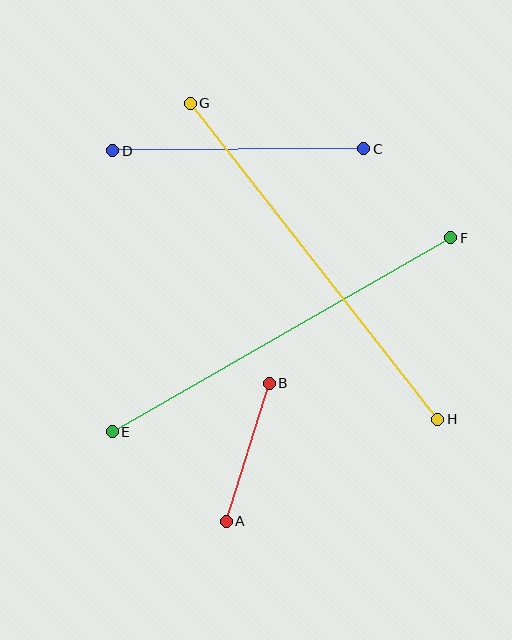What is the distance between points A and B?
The distance is approximately 144 pixels.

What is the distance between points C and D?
The distance is approximately 251 pixels.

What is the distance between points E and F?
The distance is approximately 390 pixels.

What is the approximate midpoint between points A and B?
The midpoint is at approximately (248, 452) pixels.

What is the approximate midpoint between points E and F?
The midpoint is at approximately (281, 335) pixels.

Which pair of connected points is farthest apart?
Points G and H are farthest apart.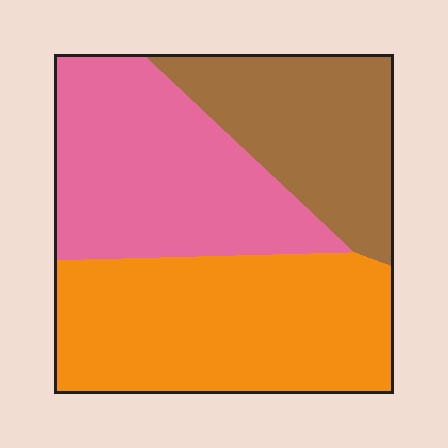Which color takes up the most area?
Orange, at roughly 40%.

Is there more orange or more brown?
Orange.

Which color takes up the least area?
Brown, at roughly 25%.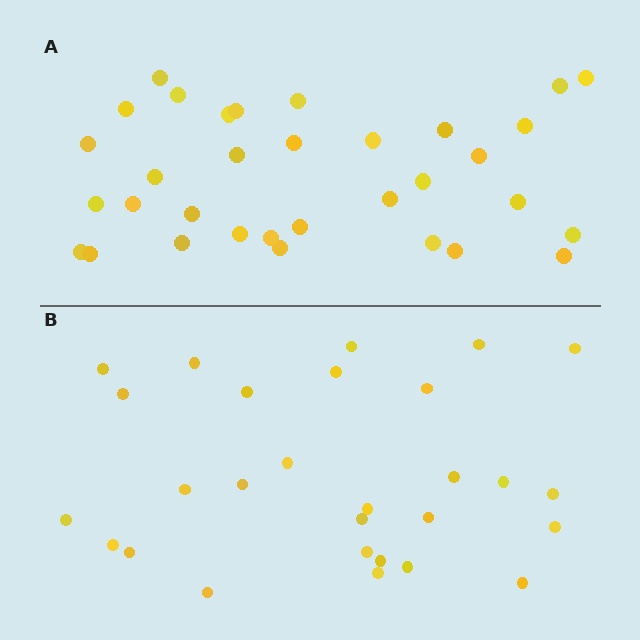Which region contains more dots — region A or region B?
Region A (the top region) has more dots.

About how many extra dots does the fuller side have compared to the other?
Region A has about 5 more dots than region B.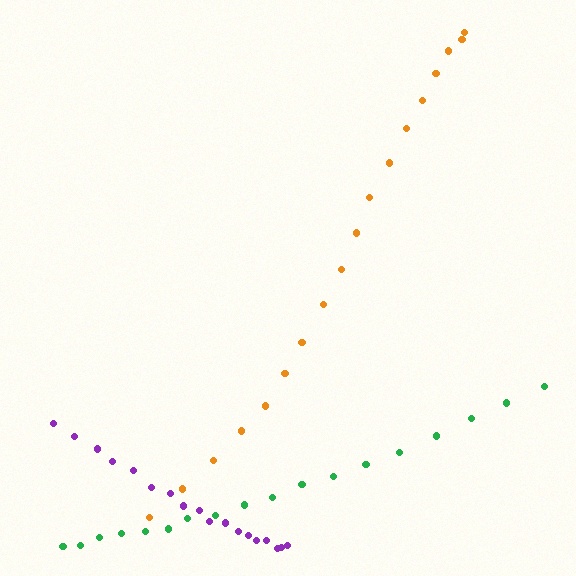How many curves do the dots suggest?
There are 3 distinct paths.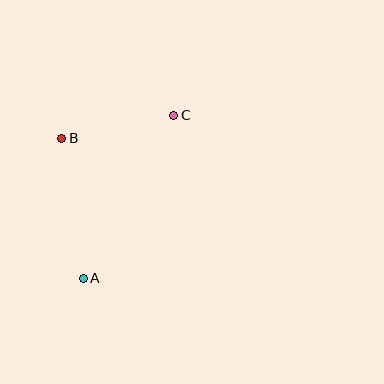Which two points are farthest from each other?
Points A and C are farthest from each other.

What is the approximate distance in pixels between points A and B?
The distance between A and B is approximately 142 pixels.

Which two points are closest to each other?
Points B and C are closest to each other.